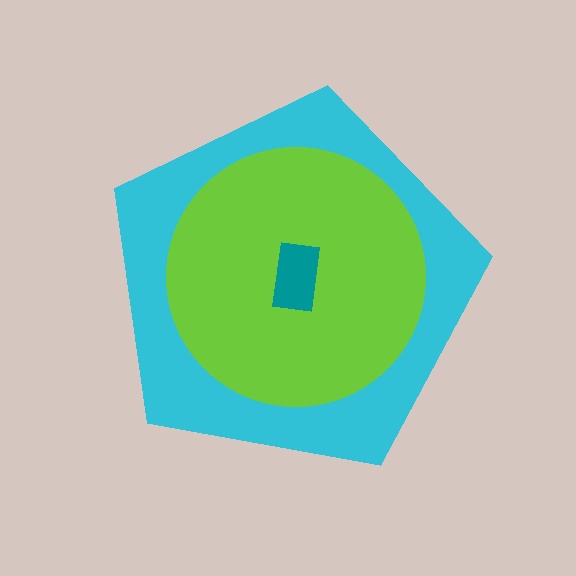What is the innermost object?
The teal rectangle.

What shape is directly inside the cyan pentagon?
The lime circle.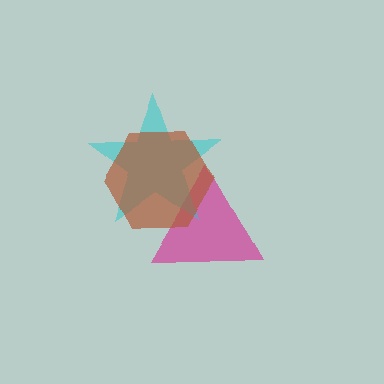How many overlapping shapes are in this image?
There are 3 overlapping shapes in the image.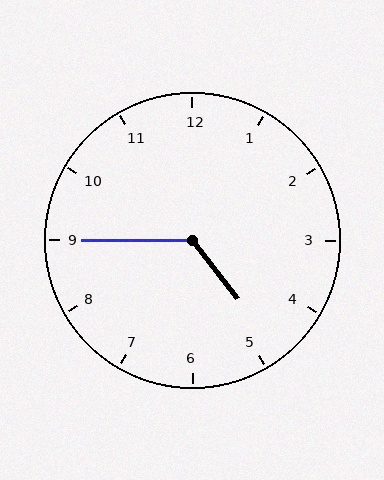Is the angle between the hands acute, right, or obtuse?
It is obtuse.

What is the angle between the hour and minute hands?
Approximately 128 degrees.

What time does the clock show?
4:45.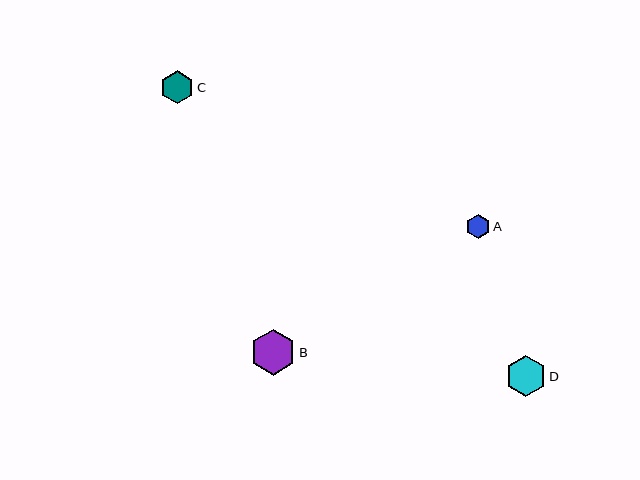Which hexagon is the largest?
Hexagon B is the largest with a size of approximately 45 pixels.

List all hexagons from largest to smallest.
From largest to smallest: B, D, C, A.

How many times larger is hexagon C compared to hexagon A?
Hexagon C is approximately 1.4 times the size of hexagon A.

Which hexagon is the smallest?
Hexagon A is the smallest with a size of approximately 24 pixels.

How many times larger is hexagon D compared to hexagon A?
Hexagon D is approximately 1.7 times the size of hexagon A.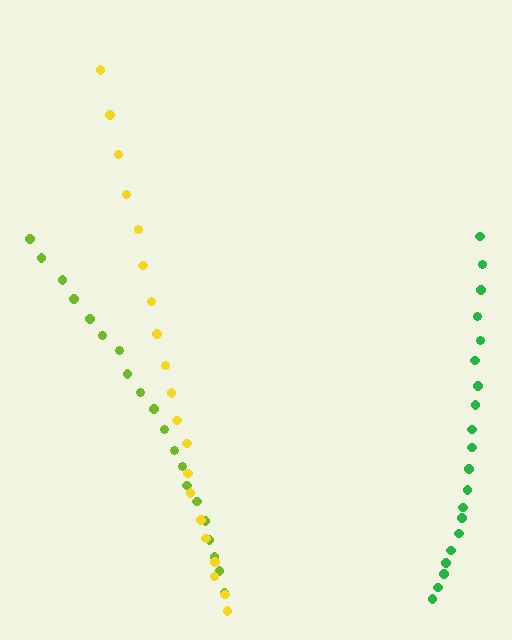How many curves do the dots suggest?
There are 3 distinct paths.